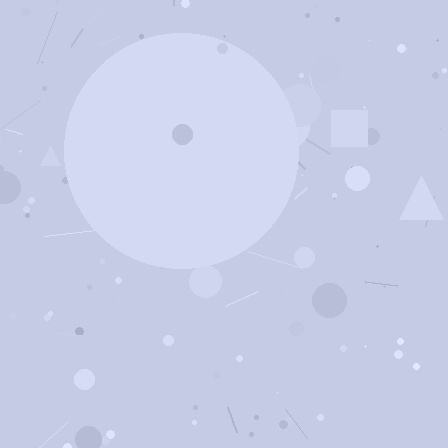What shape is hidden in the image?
A circle is hidden in the image.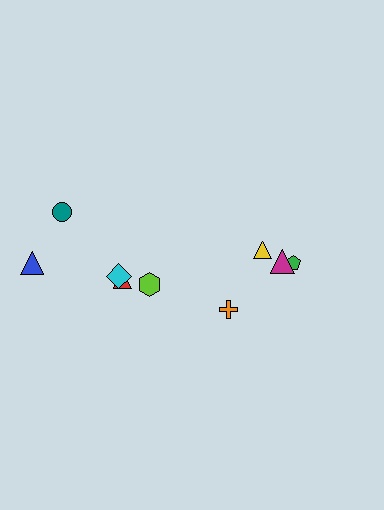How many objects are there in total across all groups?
There are 9 objects.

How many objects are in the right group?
There are 3 objects.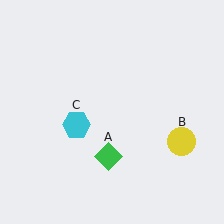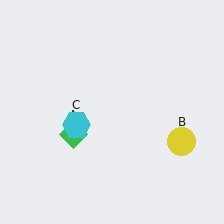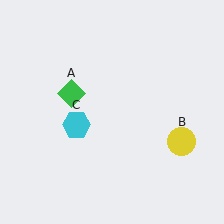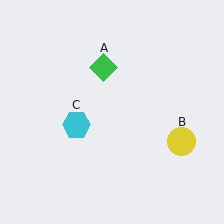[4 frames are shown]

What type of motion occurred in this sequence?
The green diamond (object A) rotated clockwise around the center of the scene.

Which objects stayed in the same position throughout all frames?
Yellow circle (object B) and cyan hexagon (object C) remained stationary.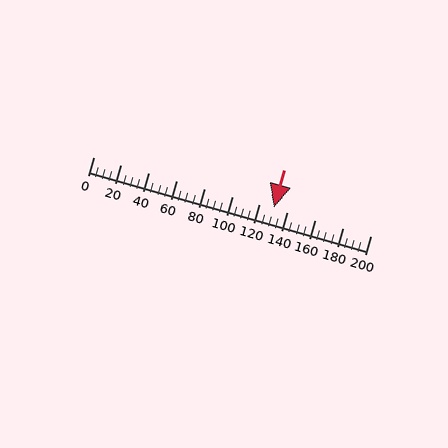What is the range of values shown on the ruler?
The ruler shows values from 0 to 200.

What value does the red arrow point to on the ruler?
The red arrow points to approximately 130.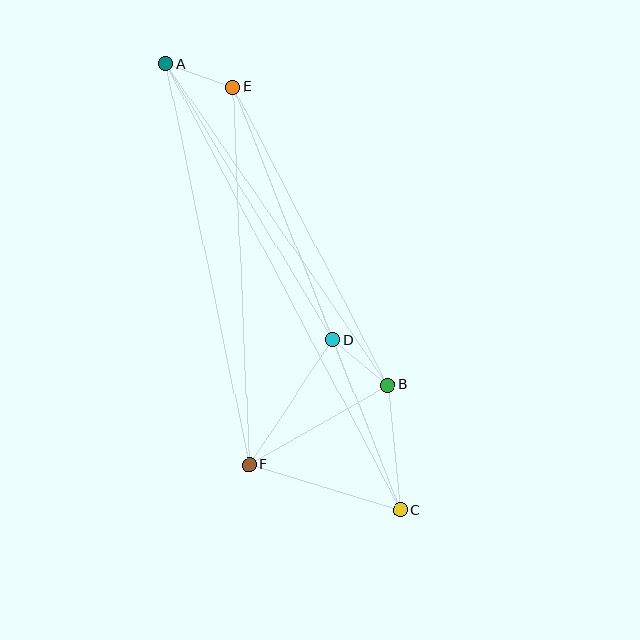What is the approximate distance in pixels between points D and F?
The distance between D and F is approximately 150 pixels.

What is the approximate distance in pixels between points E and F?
The distance between E and F is approximately 378 pixels.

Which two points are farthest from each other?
Points A and C are farthest from each other.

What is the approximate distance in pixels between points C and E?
The distance between C and E is approximately 456 pixels.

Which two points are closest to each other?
Points A and E are closest to each other.